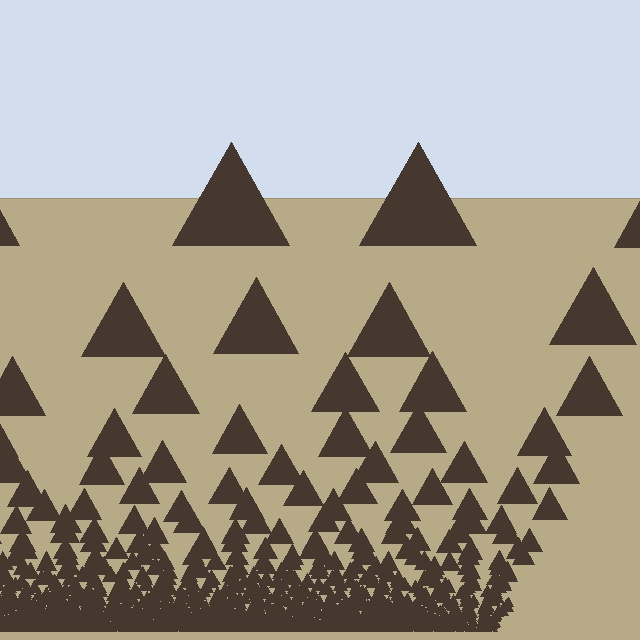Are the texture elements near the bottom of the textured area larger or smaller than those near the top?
Smaller. The gradient is inverted — elements near the bottom are smaller and denser.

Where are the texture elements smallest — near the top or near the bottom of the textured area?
Near the bottom.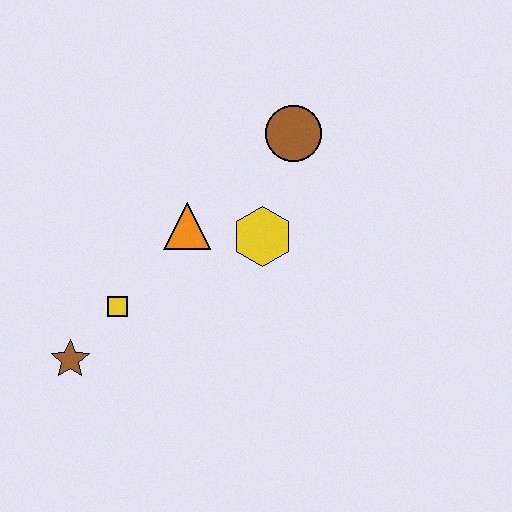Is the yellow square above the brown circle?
No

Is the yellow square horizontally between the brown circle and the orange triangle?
No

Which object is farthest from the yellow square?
The brown circle is farthest from the yellow square.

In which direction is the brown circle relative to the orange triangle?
The brown circle is to the right of the orange triangle.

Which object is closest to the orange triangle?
The yellow hexagon is closest to the orange triangle.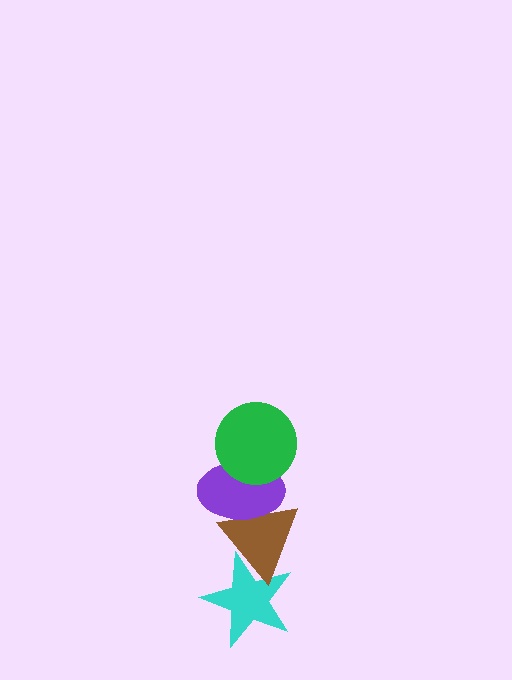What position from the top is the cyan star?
The cyan star is 4th from the top.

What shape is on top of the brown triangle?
The purple ellipse is on top of the brown triangle.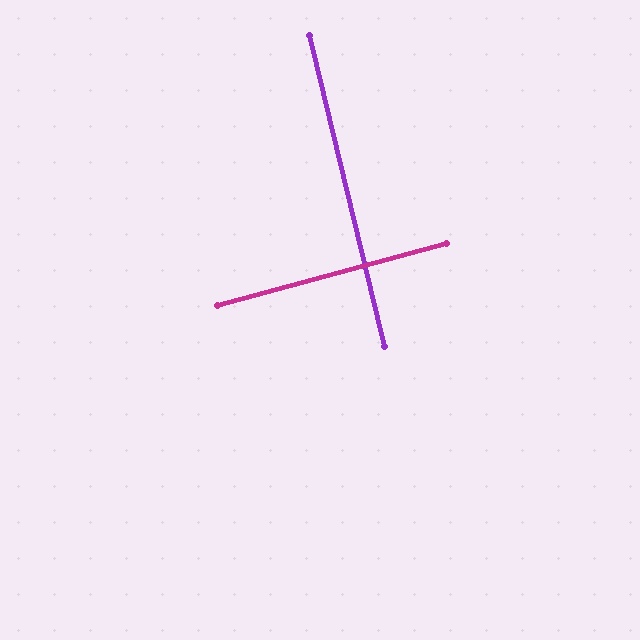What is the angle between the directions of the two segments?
Approximately 88 degrees.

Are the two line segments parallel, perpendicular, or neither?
Perpendicular — they meet at approximately 88°.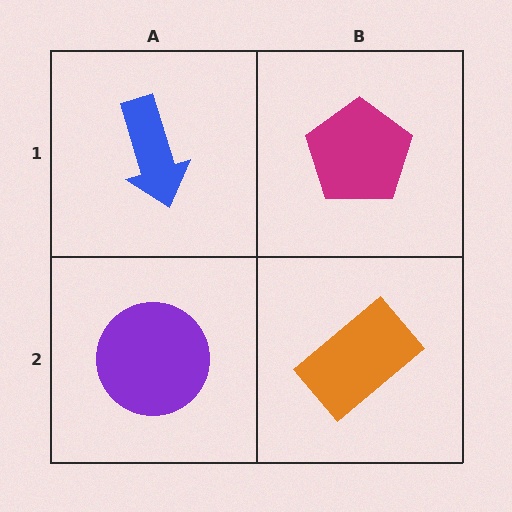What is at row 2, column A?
A purple circle.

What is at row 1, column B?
A magenta pentagon.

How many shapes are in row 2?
2 shapes.